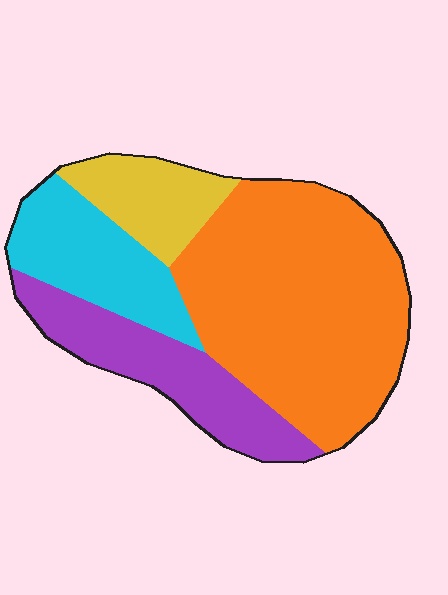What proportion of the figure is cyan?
Cyan takes up less than a quarter of the figure.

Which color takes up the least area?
Yellow, at roughly 10%.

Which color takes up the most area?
Orange, at roughly 50%.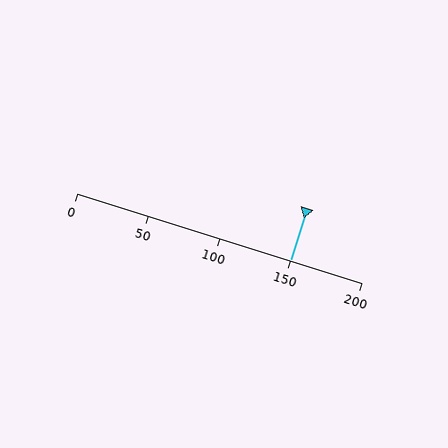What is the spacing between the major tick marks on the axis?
The major ticks are spaced 50 apart.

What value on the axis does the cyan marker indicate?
The marker indicates approximately 150.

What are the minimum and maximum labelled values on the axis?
The axis runs from 0 to 200.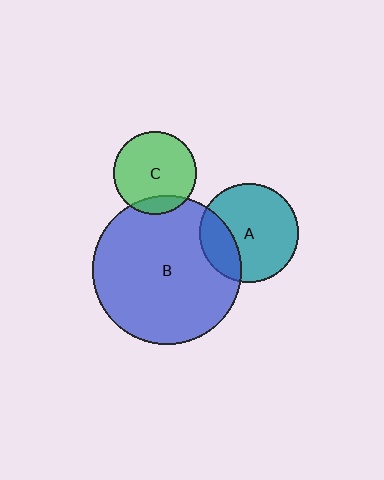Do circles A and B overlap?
Yes.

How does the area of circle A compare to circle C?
Approximately 1.4 times.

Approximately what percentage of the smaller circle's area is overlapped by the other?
Approximately 25%.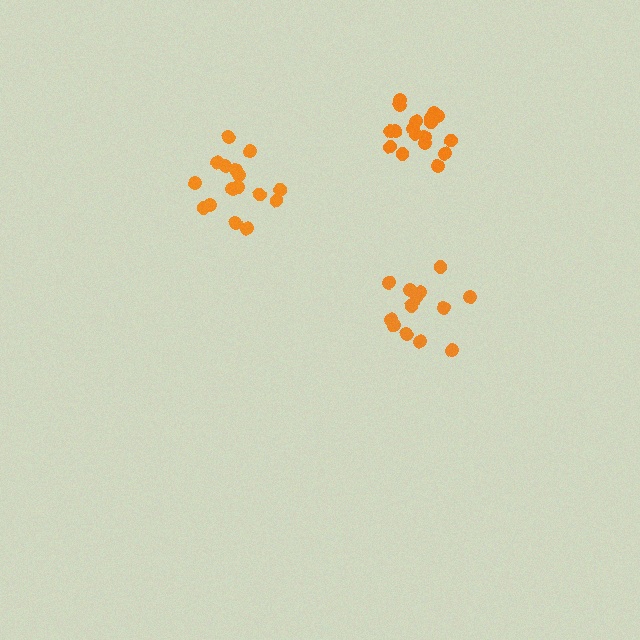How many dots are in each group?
Group 1: 18 dots, Group 2: 16 dots, Group 3: 13 dots (47 total).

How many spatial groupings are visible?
There are 3 spatial groupings.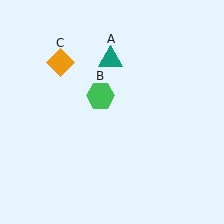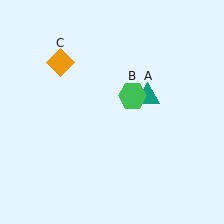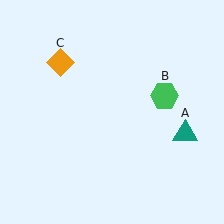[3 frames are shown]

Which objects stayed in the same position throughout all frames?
Orange diamond (object C) remained stationary.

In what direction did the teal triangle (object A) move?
The teal triangle (object A) moved down and to the right.